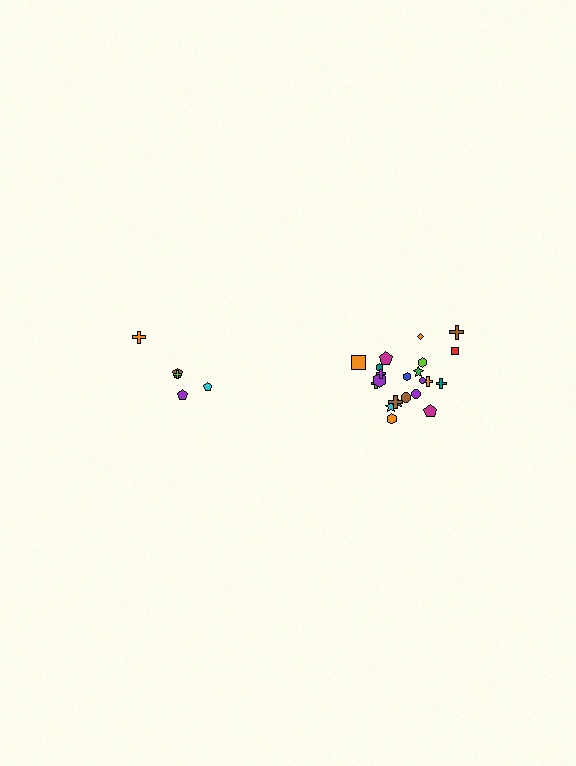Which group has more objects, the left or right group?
The right group.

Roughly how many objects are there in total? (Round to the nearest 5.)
Roughly 25 objects in total.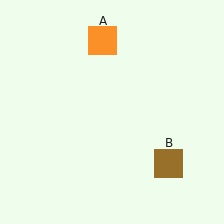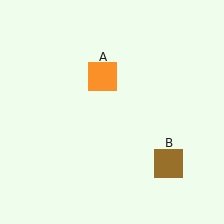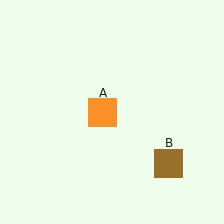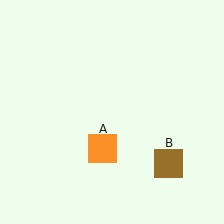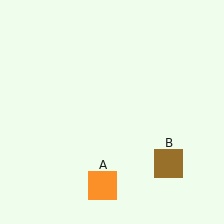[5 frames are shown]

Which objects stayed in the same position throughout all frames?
Brown square (object B) remained stationary.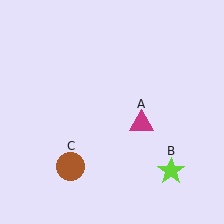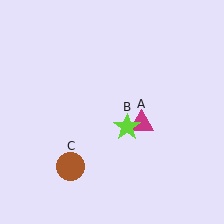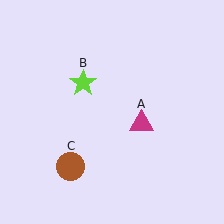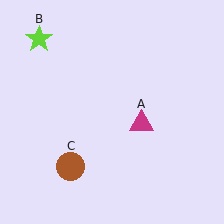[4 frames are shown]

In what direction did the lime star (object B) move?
The lime star (object B) moved up and to the left.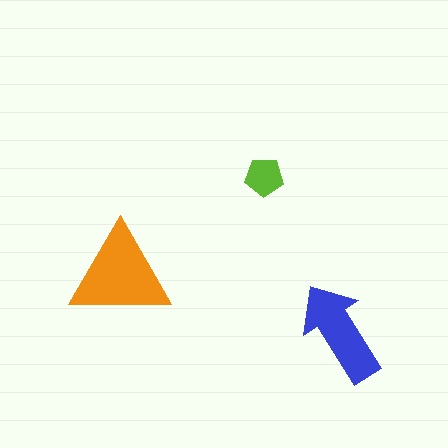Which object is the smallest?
The lime pentagon.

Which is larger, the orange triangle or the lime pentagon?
The orange triangle.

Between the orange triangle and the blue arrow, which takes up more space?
The orange triangle.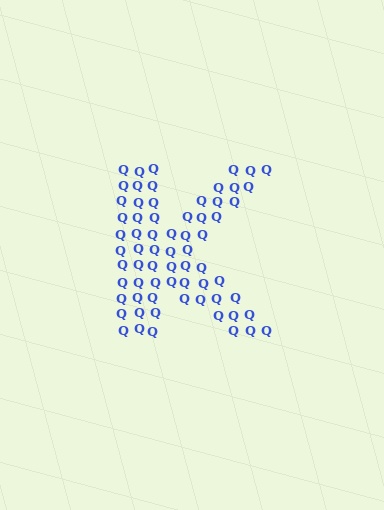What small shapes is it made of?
It is made of small letter Q's.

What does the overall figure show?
The overall figure shows the letter K.